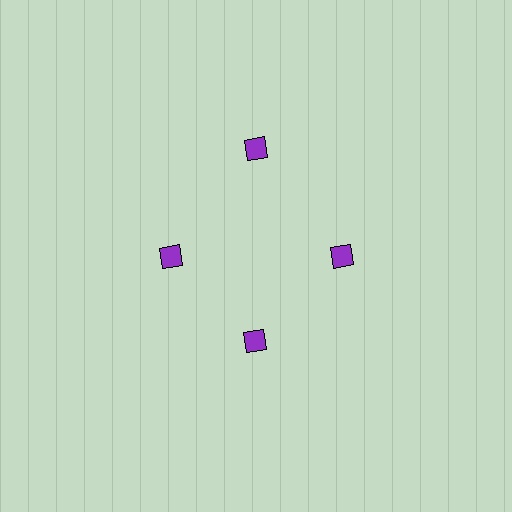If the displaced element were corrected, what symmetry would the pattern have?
It would have 4-fold rotational symmetry — the pattern would map onto itself every 90 degrees.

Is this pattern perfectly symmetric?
No. The 4 purple diamonds are arranged in a ring, but one element near the 12 o'clock position is pushed outward from the center, breaking the 4-fold rotational symmetry.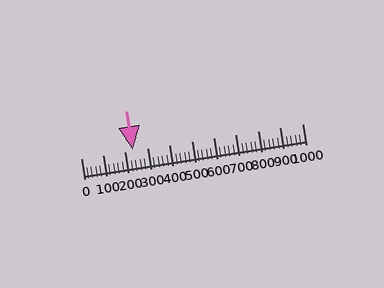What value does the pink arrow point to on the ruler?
The pink arrow points to approximately 236.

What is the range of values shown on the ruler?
The ruler shows values from 0 to 1000.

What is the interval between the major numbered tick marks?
The major tick marks are spaced 100 units apart.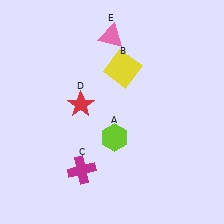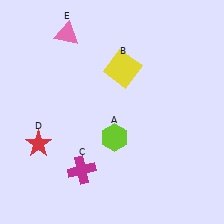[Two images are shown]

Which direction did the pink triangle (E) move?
The pink triangle (E) moved left.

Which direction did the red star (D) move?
The red star (D) moved left.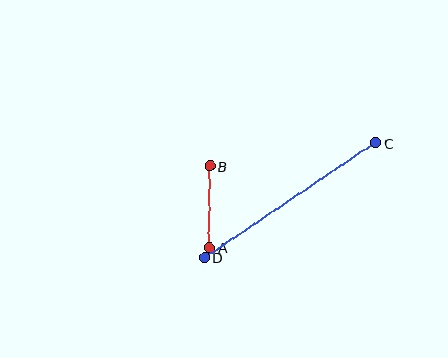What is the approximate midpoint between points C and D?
The midpoint is at approximately (290, 200) pixels.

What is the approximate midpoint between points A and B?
The midpoint is at approximately (210, 207) pixels.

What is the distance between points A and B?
The distance is approximately 81 pixels.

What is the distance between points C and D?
The distance is approximately 206 pixels.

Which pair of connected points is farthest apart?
Points C and D are farthest apart.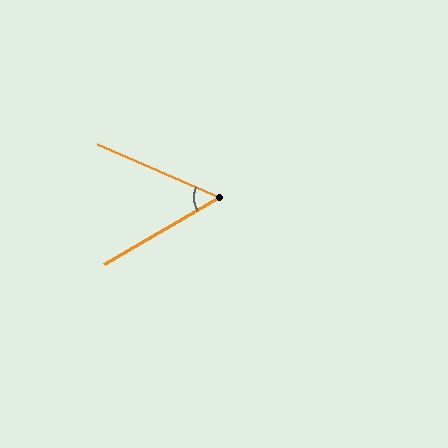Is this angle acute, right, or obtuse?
It is acute.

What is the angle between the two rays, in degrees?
Approximately 54 degrees.